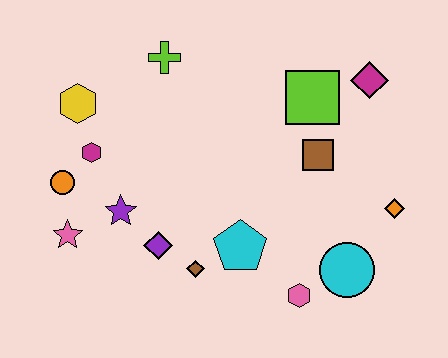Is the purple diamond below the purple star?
Yes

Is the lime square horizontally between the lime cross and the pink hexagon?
No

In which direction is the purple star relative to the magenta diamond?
The purple star is to the left of the magenta diamond.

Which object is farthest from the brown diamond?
The magenta diamond is farthest from the brown diamond.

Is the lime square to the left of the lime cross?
No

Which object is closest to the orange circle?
The magenta hexagon is closest to the orange circle.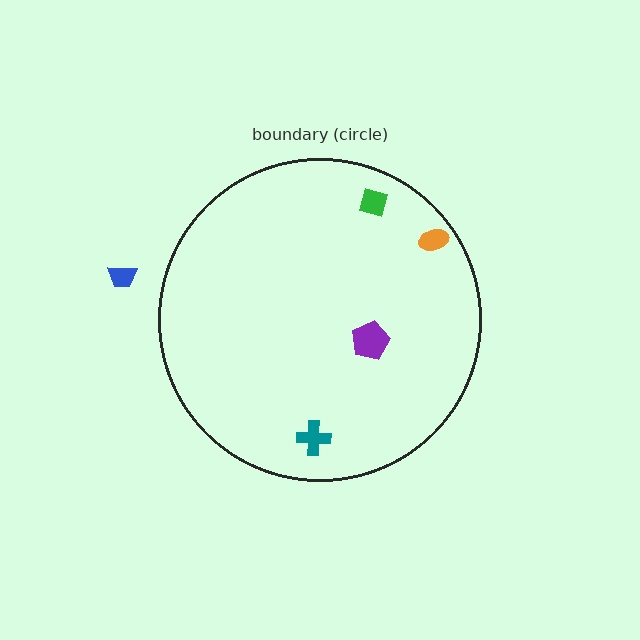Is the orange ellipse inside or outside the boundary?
Inside.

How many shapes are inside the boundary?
4 inside, 1 outside.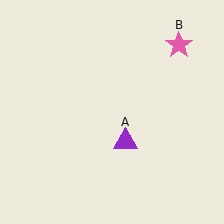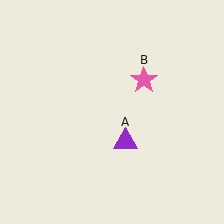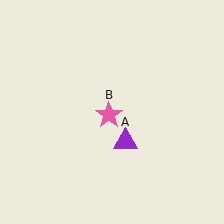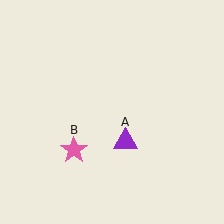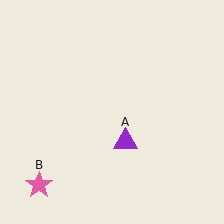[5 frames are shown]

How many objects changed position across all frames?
1 object changed position: pink star (object B).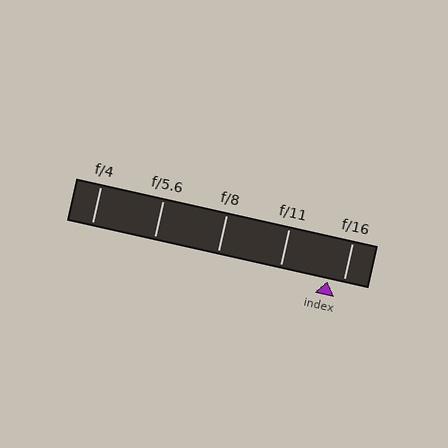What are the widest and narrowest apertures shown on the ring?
The widest aperture shown is f/4 and the narrowest is f/16.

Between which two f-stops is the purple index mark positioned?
The index mark is between f/11 and f/16.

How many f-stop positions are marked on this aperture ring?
There are 5 f-stop positions marked.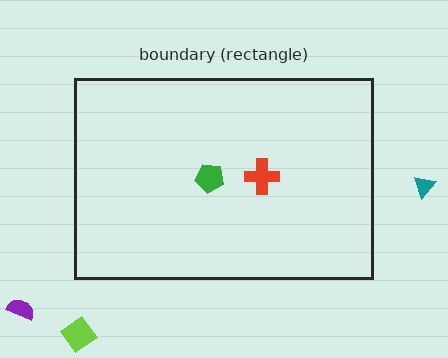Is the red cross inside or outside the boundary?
Inside.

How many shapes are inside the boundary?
2 inside, 3 outside.